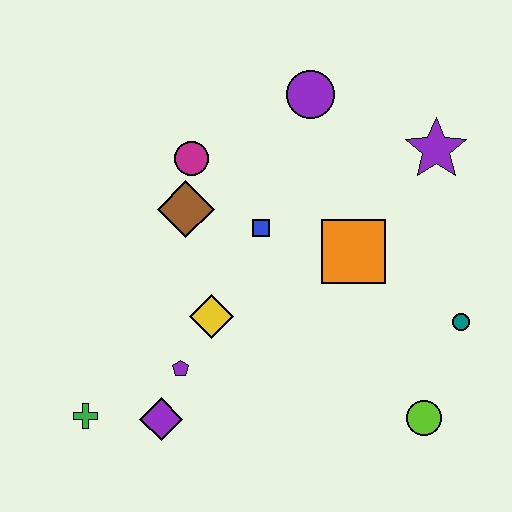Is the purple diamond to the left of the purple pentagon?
Yes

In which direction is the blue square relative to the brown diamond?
The blue square is to the right of the brown diamond.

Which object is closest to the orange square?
The blue square is closest to the orange square.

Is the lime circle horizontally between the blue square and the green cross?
No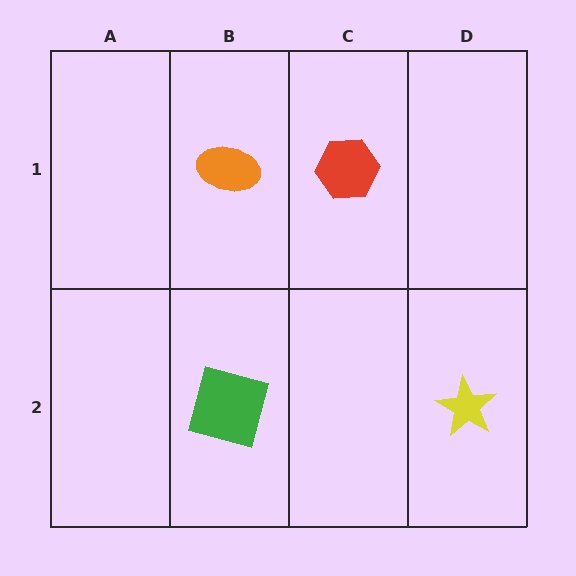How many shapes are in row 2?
2 shapes.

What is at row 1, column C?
A red hexagon.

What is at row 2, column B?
A green square.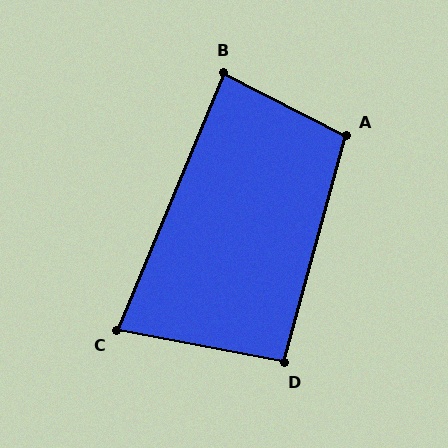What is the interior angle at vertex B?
Approximately 86 degrees (approximately right).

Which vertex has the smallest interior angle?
C, at approximately 78 degrees.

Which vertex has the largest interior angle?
A, at approximately 102 degrees.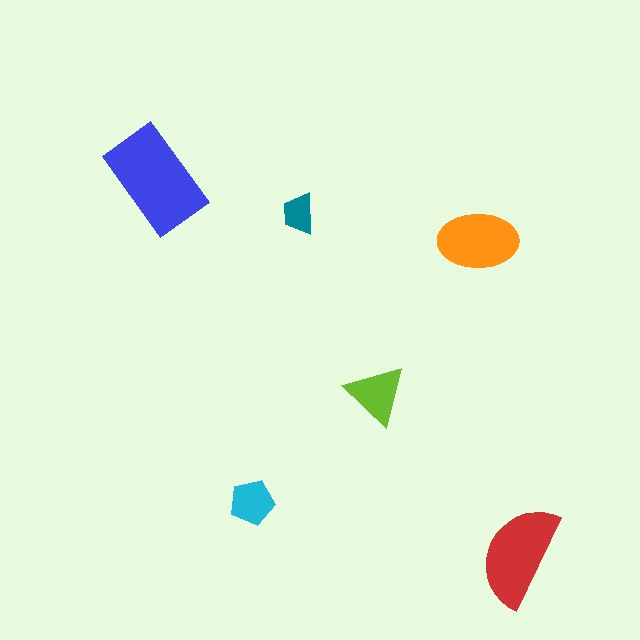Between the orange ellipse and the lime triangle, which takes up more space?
The orange ellipse.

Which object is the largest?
The blue rectangle.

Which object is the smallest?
The teal trapezoid.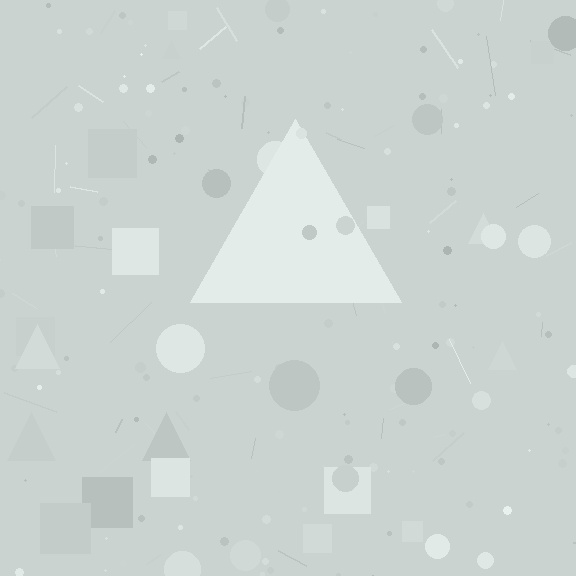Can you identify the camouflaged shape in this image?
The camouflaged shape is a triangle.